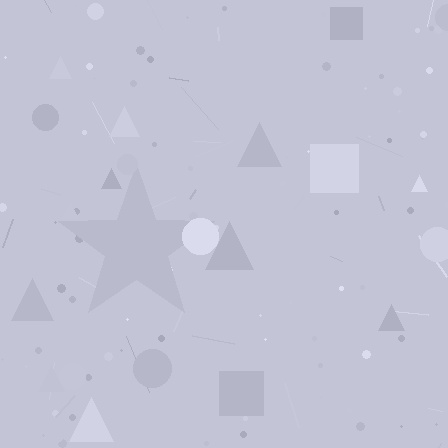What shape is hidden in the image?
A star is hidden in the image.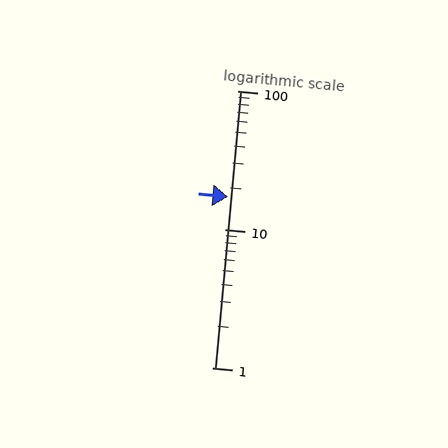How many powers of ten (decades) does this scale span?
The scale spans 2 decades, from 1 to 100.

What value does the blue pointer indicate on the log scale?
The pointer indicates approximately 17.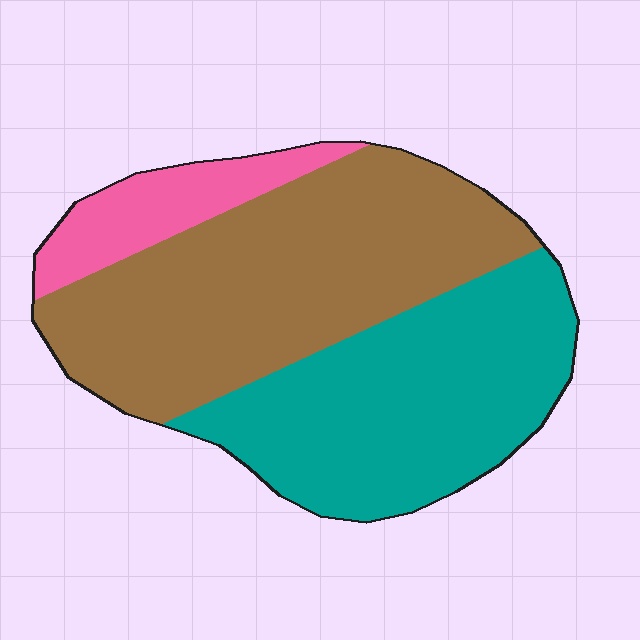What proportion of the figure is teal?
Teal takes up between a quarter and a half of the figure.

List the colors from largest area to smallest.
From largest to smallest: brown, teal, pink.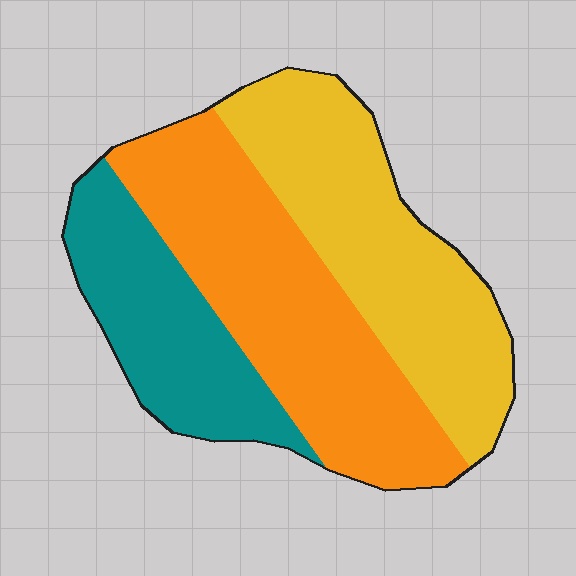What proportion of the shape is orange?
Orange covers around 40% of the shape.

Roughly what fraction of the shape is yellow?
Yellow takes up about three eighths (3/8) of the shape.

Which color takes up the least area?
Teal, at roughly 25%.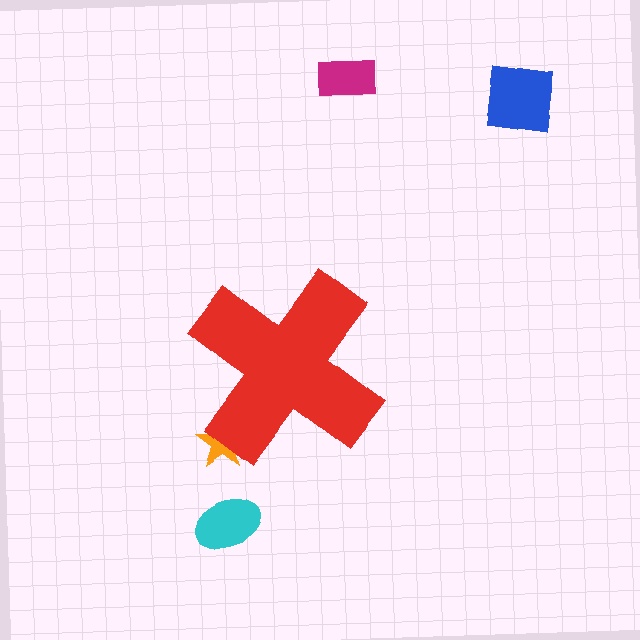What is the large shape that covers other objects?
A red cross.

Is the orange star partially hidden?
Yes, the orange star is partially hidden behind the red cross.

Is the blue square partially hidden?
No, the blue square is fully visible.